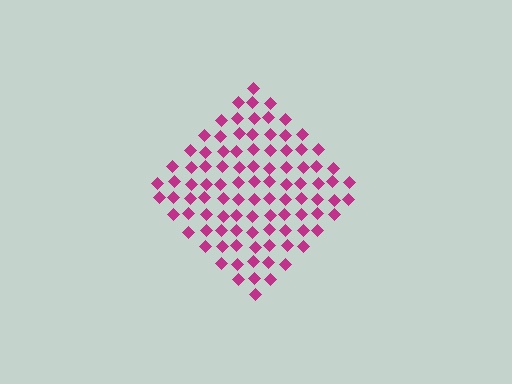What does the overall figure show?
The overall figure shows a diamond.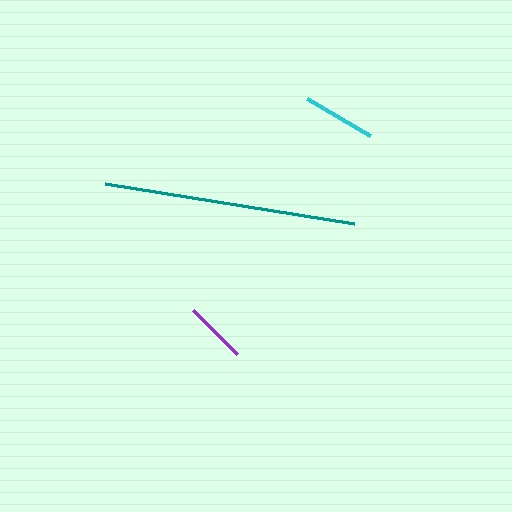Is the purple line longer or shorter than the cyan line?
The cyan line is longer than the purple line.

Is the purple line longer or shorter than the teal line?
The teal line is longer than the purple line.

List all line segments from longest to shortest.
From longest to shortest: teal, cyan, purple.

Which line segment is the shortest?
The purple line is the shortest at approximately 62 pixels.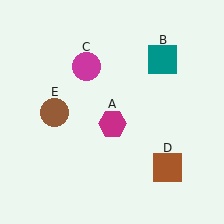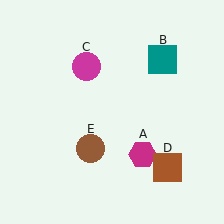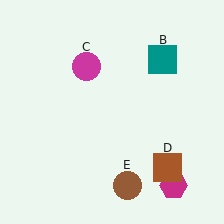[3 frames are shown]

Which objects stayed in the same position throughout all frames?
Teal square (object B) and magenta circle (object C) and brown square (object D) remained stationary.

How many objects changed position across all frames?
2 objects changed position: magenta hexagon (object A), brown circle (object E).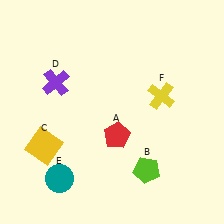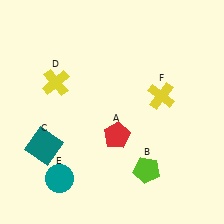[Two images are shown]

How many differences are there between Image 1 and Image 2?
There are 2 differences between the two images.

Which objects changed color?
C changed from yellow to teal. D changed from purple to yellow.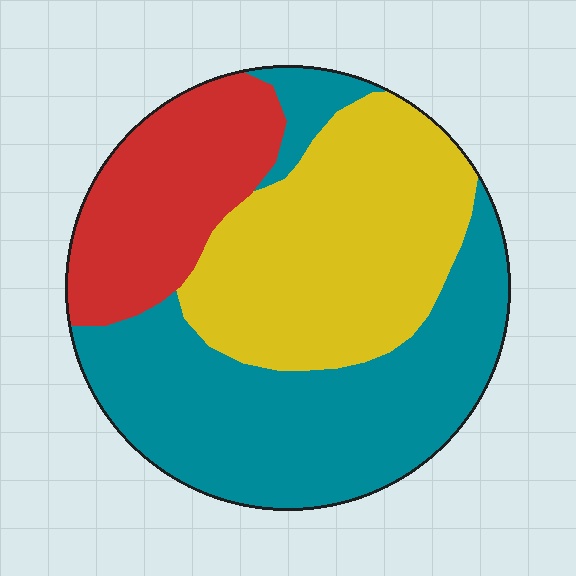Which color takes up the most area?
Teal, at roughly 45%.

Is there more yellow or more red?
Yellow.